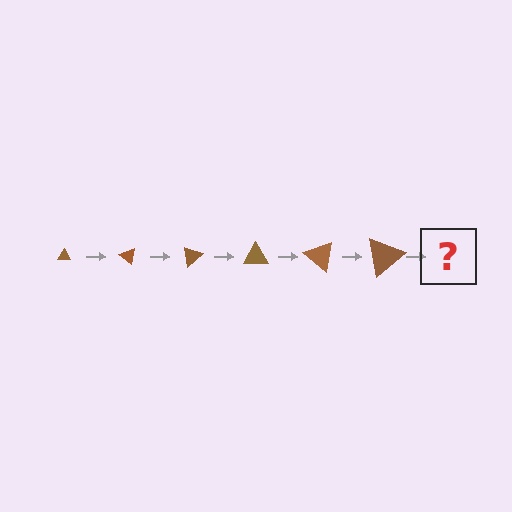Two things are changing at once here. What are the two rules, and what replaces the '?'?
The two rules are that the triangle grows larger each step and it rotates 40 degrees each step. The '?' should be a triangle, larger than the previous one and rotated 240 degrees from the start.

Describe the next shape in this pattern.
It should be a triangle, larger than the previous one and rotated 240 degrees from the start.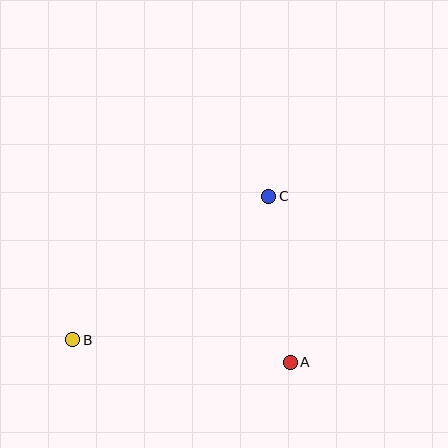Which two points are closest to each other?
Points A and C are closest to each other.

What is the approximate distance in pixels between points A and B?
The distance between A and B is approximately 219 pixels.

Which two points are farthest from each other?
Points B and C are farthest from each other.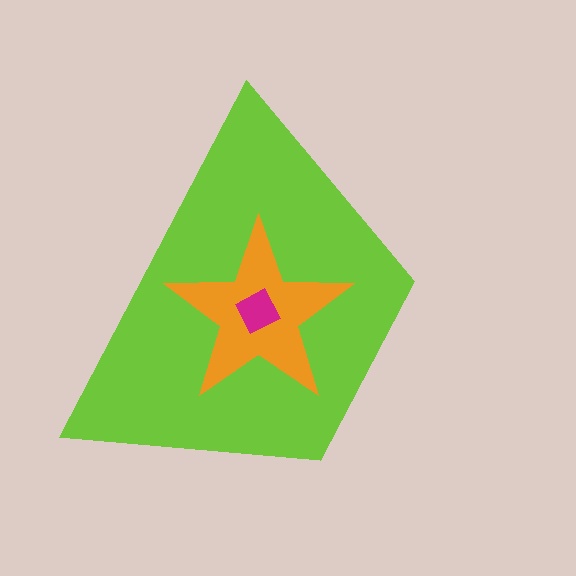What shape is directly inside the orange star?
The magenta diamond.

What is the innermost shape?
The magenta diamond.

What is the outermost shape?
The lime trapezoid.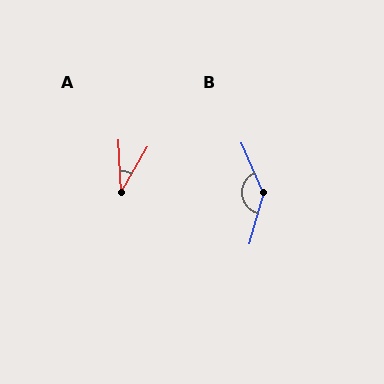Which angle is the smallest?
A, at approximately 33 degrees.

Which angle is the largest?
B, at approximately 141 degrees.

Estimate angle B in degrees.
Approximately 141 degrees.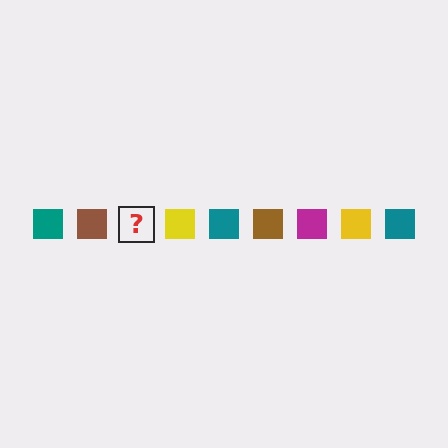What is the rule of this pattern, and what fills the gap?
The rule is that the pattern cycles through teal, brown, magenta, yellow squares. The gap should be filled with a magenta square.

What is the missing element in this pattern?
The missing element is a magenta square.